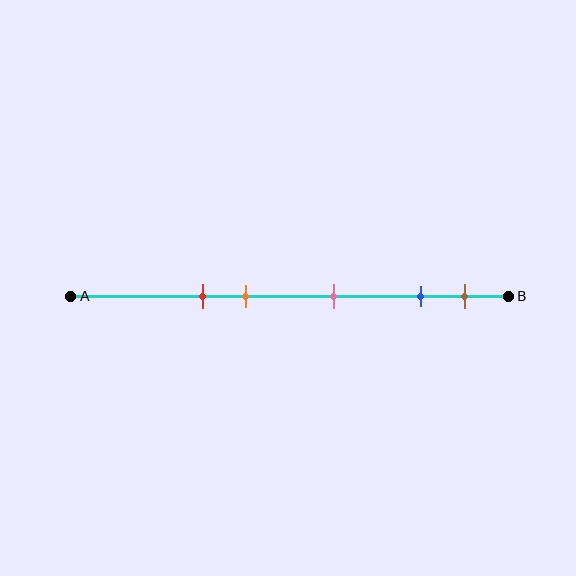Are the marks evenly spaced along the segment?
No, the marks are not evenly spaced.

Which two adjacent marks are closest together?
The blue and brown marks are the closest adjacent pair.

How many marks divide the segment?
There are 5 marks dividing the segment.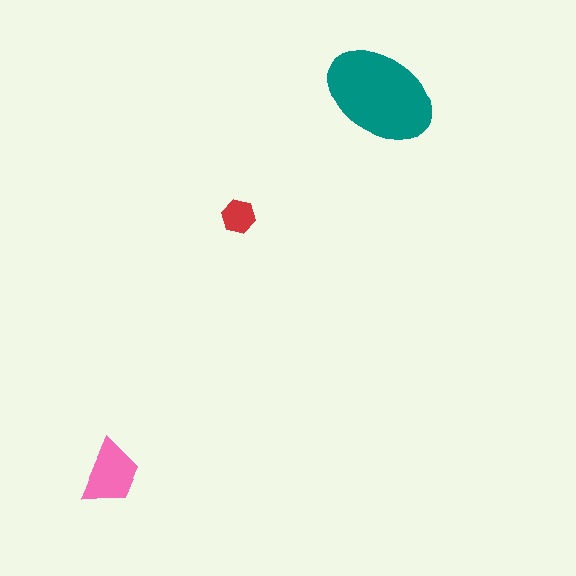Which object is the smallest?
The red hexagon.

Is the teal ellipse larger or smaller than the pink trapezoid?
Larger.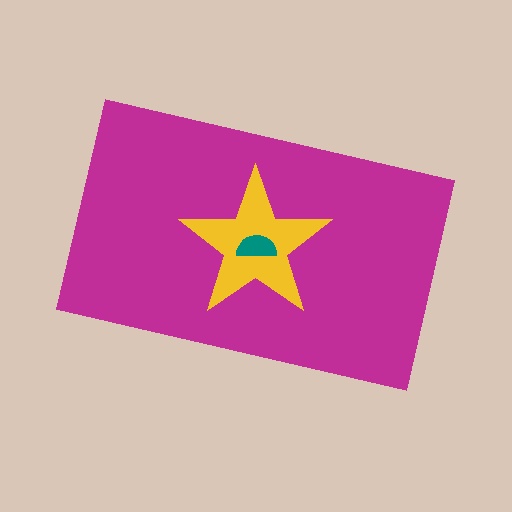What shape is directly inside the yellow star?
The teal semicircle.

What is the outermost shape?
The magenta rectangle.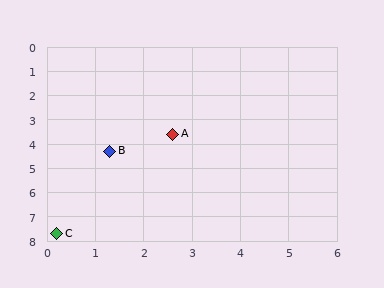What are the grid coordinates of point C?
Point C is at approximately (0.2, 7.7).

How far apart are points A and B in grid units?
Points A and B are about 1.5 grid units apart.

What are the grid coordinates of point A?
Point A is at approximately (2.6, 3.6).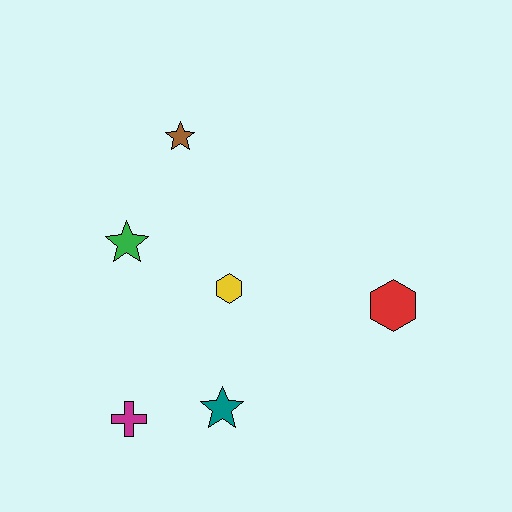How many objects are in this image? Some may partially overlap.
There are 6 objects.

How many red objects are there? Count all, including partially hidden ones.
There is 1 red object.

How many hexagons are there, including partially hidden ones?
There are 2 hexagons.